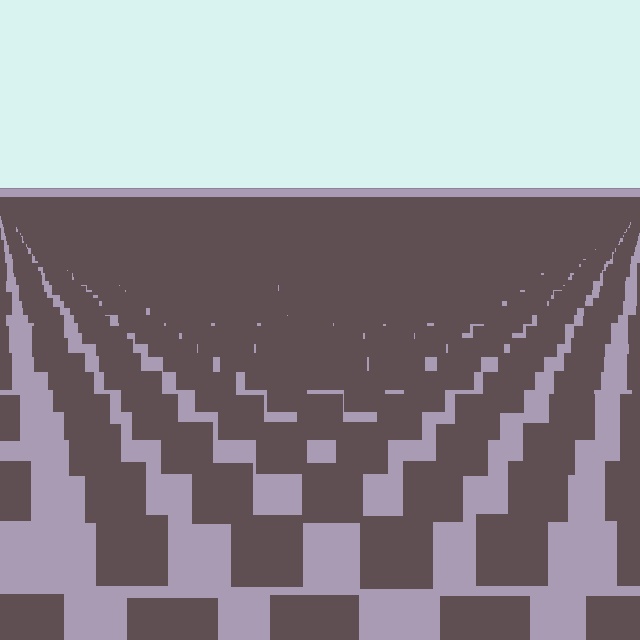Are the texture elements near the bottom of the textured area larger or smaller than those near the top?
Larger. Near the bottom, elements are closer to the viewer and appear at a bigger on-screen size.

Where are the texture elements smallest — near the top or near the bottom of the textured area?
Near the top.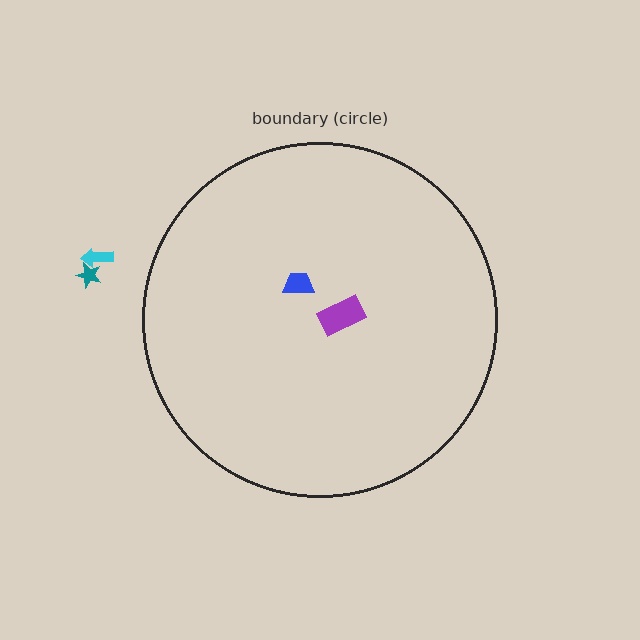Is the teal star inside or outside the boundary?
Outside.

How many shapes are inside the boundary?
2 inside, 2 outside.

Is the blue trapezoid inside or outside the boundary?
Inside.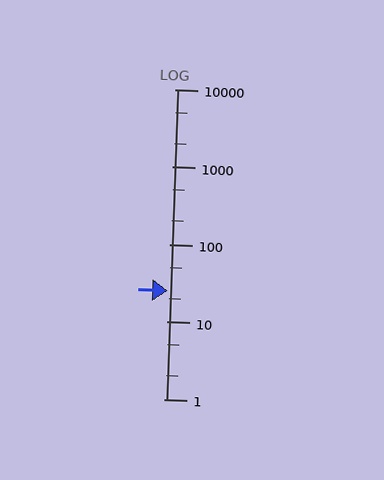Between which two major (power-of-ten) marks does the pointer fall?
The pointer is between 10 and 100.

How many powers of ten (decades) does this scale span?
The scale spans 4 decades, from 1 to 10000.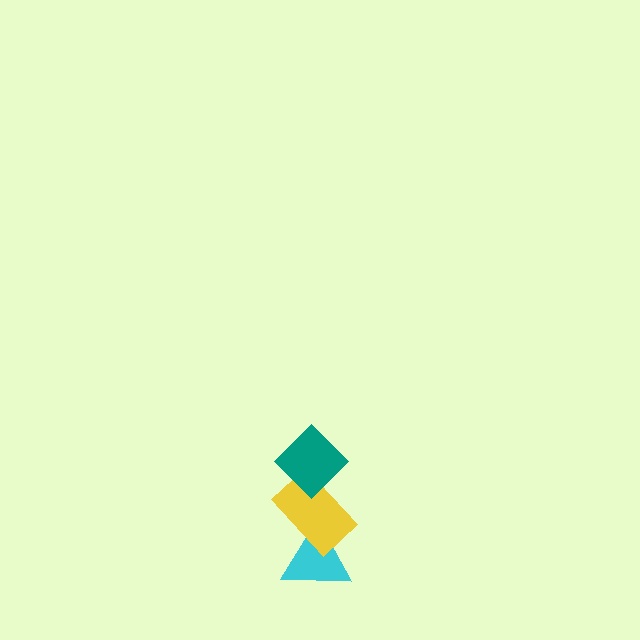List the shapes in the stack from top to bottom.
From top to bottom: the teal diamond, the yellow rectangle, the cyan triangle.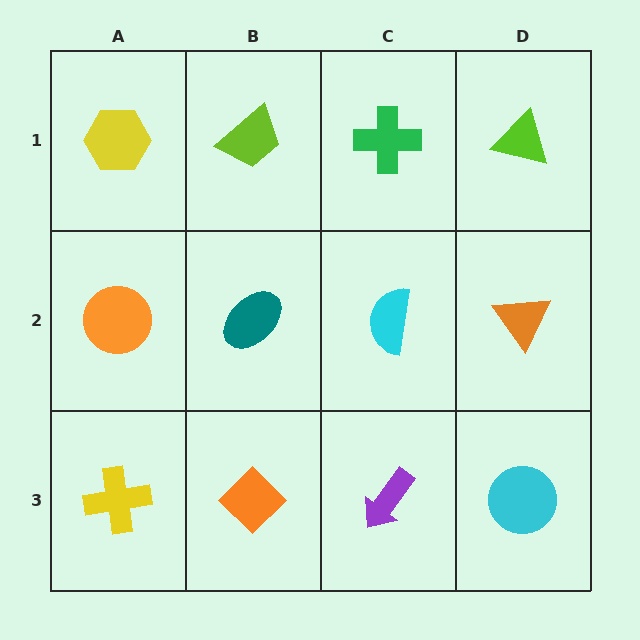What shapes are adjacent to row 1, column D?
An orange triangle (row 2, column D), a green cross (row 1, column C).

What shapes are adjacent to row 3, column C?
A cyan semicircle (row 2, column C), an orange diamond (row 3, column B), a cyan circle (row 3, column D).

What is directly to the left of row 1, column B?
A yellow hexagon.